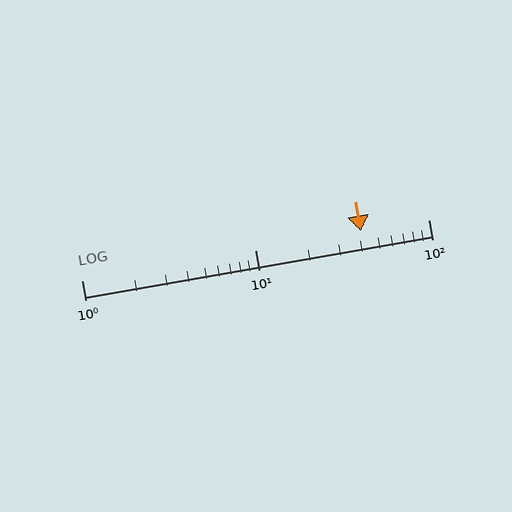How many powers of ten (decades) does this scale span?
The scale spans 2 decades, from 1 to 100.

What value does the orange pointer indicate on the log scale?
The pointer indicates approximately 41.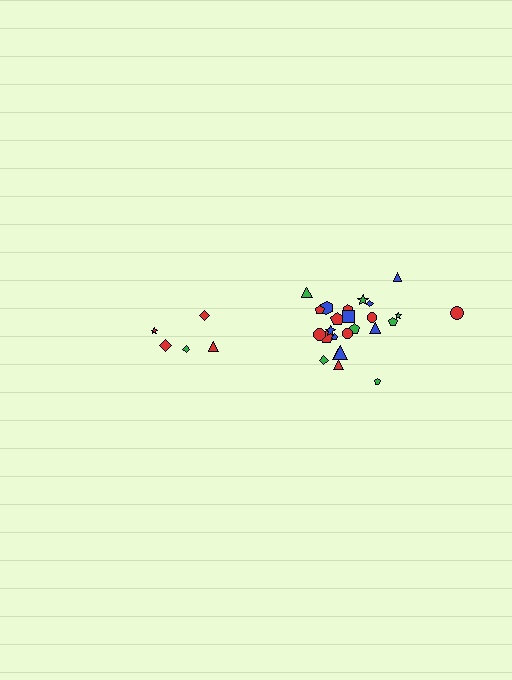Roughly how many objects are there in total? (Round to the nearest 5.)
Roughly 30 objects in total.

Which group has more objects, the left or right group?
The right group.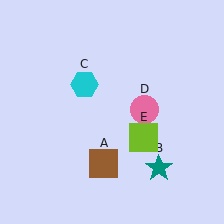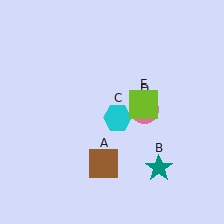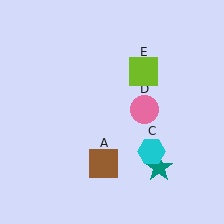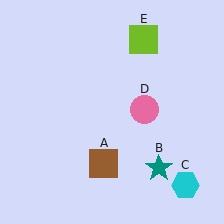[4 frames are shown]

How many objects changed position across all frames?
2 objects changed position: cyan hexagon (object C), lime square (object E).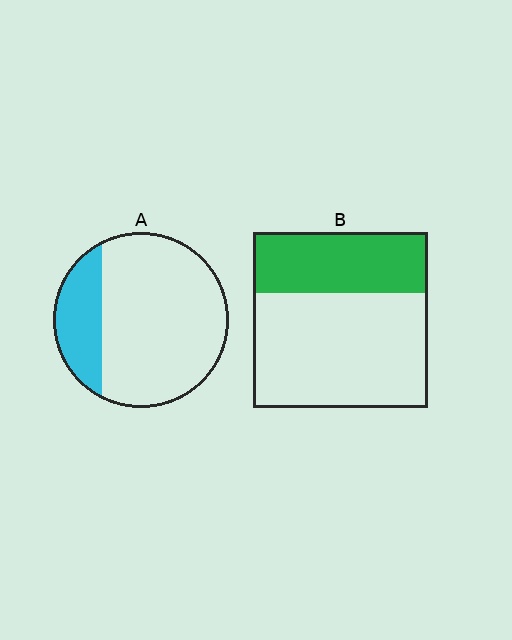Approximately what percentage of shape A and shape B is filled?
A is approximately 25% and B is approximately 35%.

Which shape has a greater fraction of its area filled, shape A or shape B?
Shape B.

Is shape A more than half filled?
No.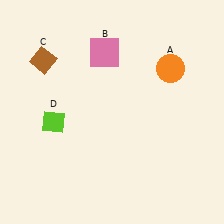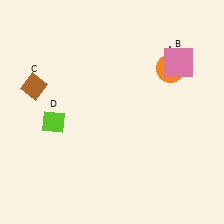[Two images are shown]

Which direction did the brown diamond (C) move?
The brown diamond (C) moved down.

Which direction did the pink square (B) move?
The pink square (B) moved right.